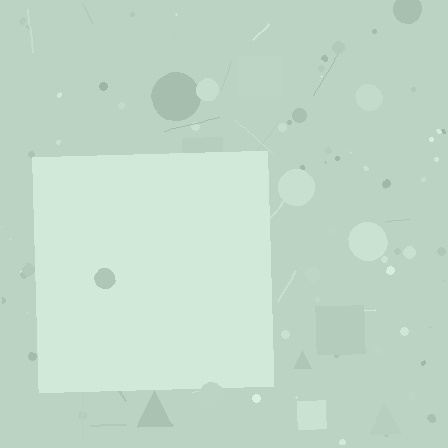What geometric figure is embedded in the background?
A square is embedded in the background.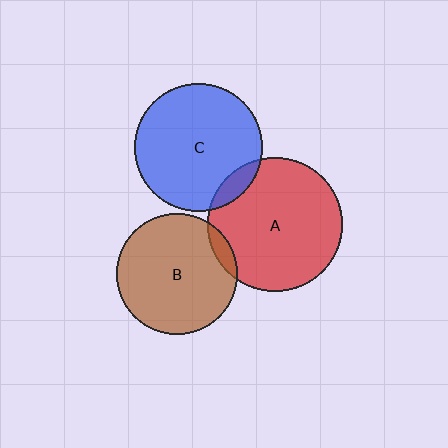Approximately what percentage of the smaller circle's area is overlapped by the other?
Approximately 10%.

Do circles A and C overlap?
Yes.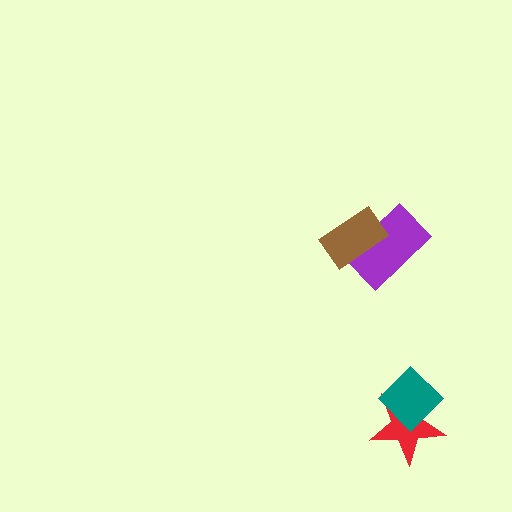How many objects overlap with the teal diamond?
1 object overlaps with the teal diamond.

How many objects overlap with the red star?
1 object overlaps with the red star.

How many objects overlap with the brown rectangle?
1 object overlaps with the brown rectangle.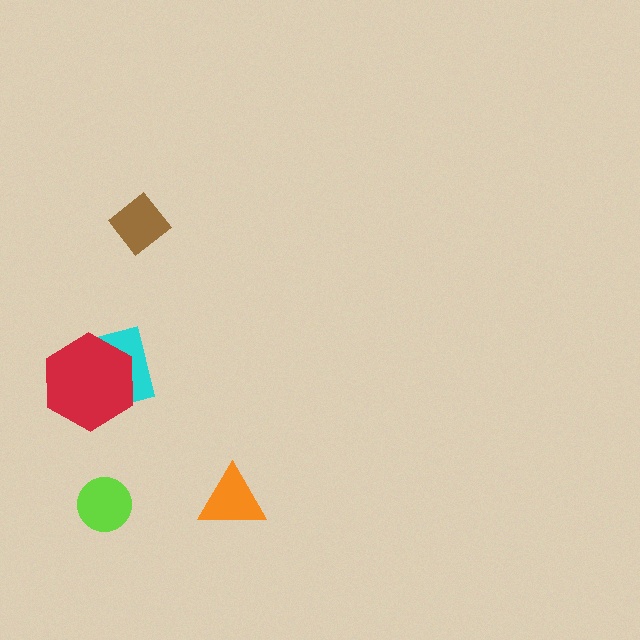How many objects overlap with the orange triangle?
0 objects overlap with the orange triangle.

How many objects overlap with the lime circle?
0 objects overlap with the lime circle.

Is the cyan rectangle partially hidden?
Yes, it is partially covered by another shape.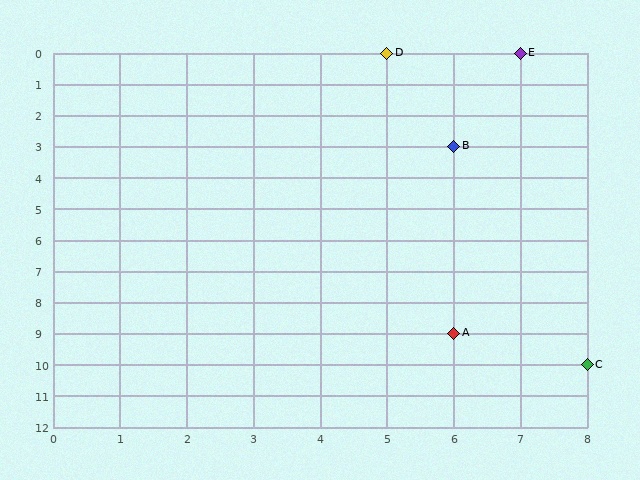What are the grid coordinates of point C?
Point C is at grid coordinates (8, 10).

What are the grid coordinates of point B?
Point B is at grid coordinates (6, 3).